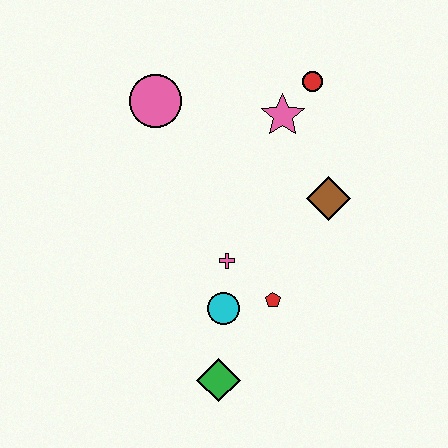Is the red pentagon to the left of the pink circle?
No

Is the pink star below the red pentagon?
No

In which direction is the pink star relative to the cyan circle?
The pink star is above the cyan circle.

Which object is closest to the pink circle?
The pink star is closest to the pink circle.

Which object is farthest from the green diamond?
The red circle is farthest from the green diamond.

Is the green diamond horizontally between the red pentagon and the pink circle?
Yes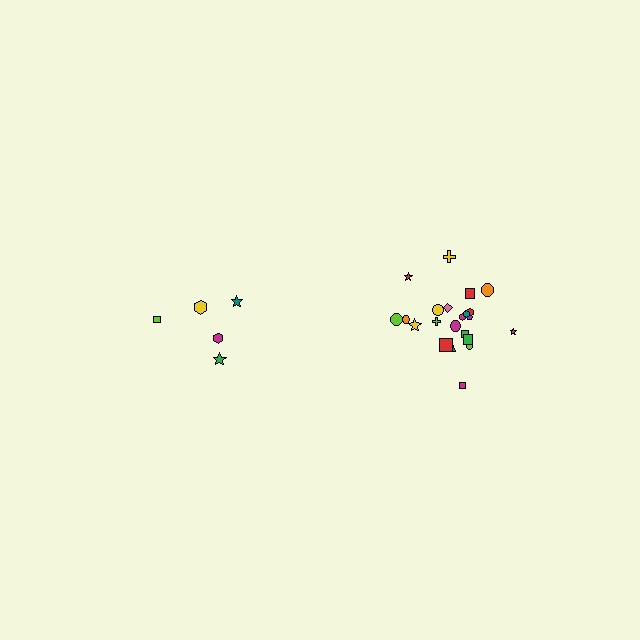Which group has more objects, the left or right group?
The right group.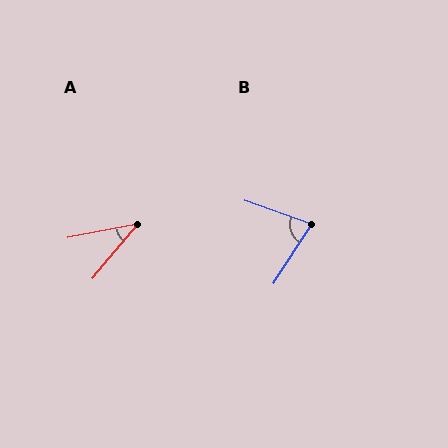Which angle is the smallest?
A, at approximately 39 degrees.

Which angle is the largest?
B, at approximately 77 degrees.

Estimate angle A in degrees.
Approximately 39 degrees.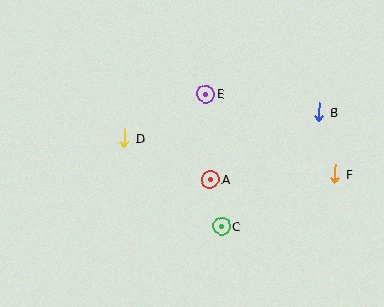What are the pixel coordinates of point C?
Point C is at (222, 226).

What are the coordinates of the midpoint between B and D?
The midpoint between B and D is at (222, 125).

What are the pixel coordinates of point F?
Point F is at (335, 174).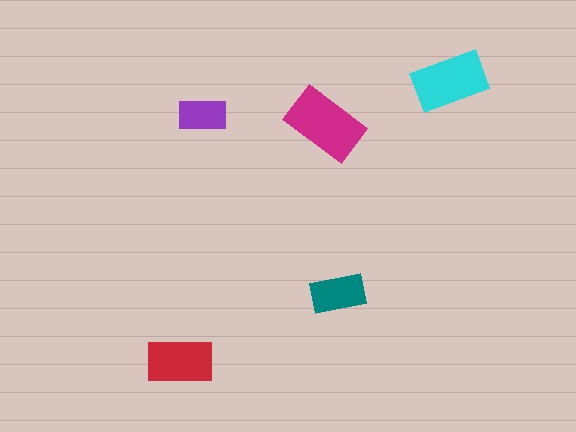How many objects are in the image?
There are 5 objects in the image.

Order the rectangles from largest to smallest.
the magenta one, the cyan one, the red one, the teal one, the purple one.